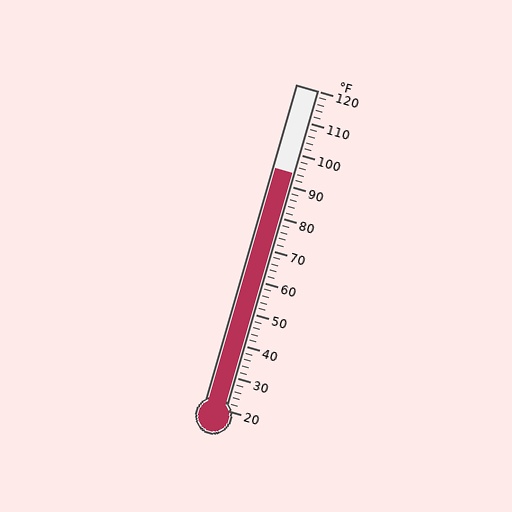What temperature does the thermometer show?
The thermometer shows approximately 94°F.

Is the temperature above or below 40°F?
The temperature is above 40°F.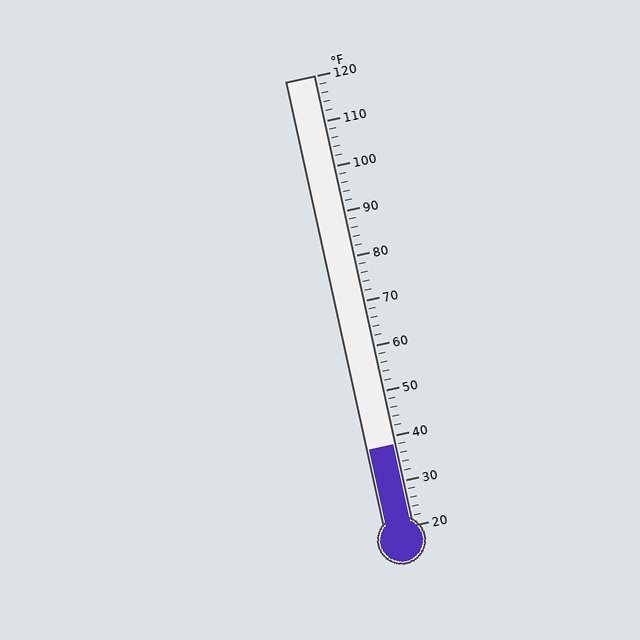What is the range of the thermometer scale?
The thermometer scale ranges from 20°F to 120°F.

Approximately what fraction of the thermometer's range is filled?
The thermometer is filled to approximately 20% of its range.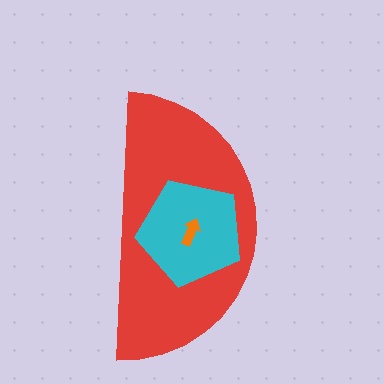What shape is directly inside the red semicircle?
The cyan pentagon.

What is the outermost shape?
The red semicircle.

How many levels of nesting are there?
3.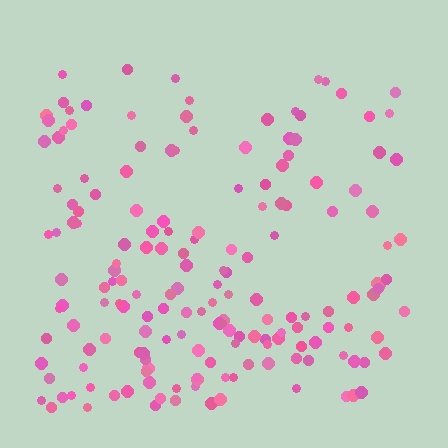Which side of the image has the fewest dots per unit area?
The top.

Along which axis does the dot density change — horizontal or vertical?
Vertical.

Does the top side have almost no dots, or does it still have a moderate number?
Still a moderate number, just noticeably fewer than the bottom.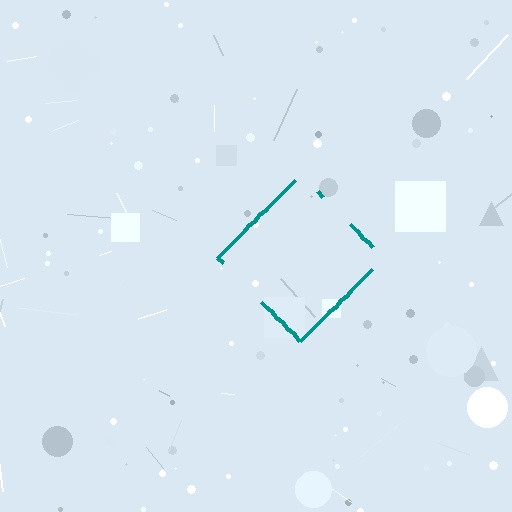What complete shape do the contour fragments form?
The contour fragments form a diamond.